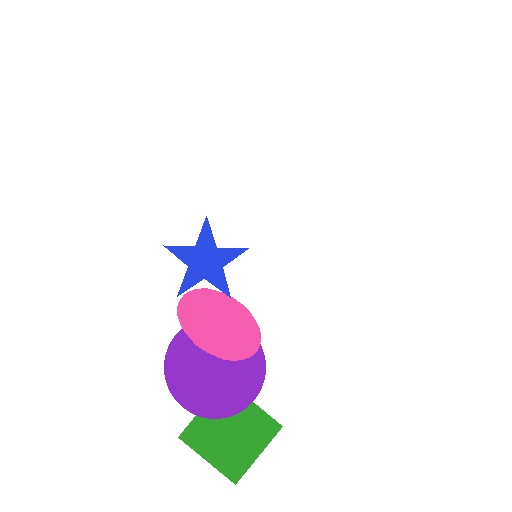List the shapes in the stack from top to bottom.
From top to bottom: the blue star, the pink ellipse, the purple circle, the green diamond.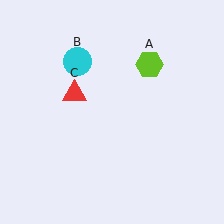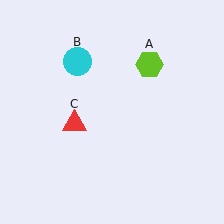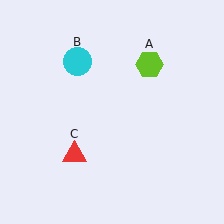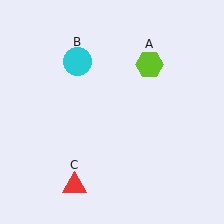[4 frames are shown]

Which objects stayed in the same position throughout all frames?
Lime hexagon (object A) and cyan circle (object B) remained stationary.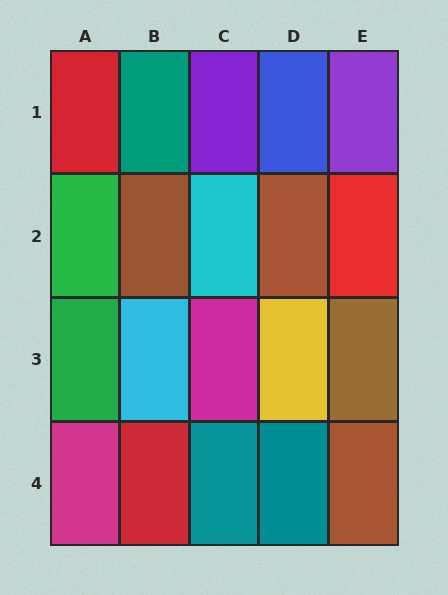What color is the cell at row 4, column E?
Brown.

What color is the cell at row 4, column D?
Teal.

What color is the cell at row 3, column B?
Cyan.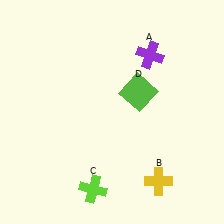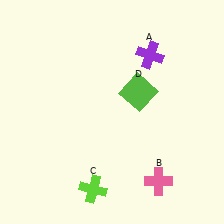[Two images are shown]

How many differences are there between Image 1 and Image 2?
There is 1 difference between the two images.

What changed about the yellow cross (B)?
In Image 1, B is yellow. In Image 2, it changed to pink.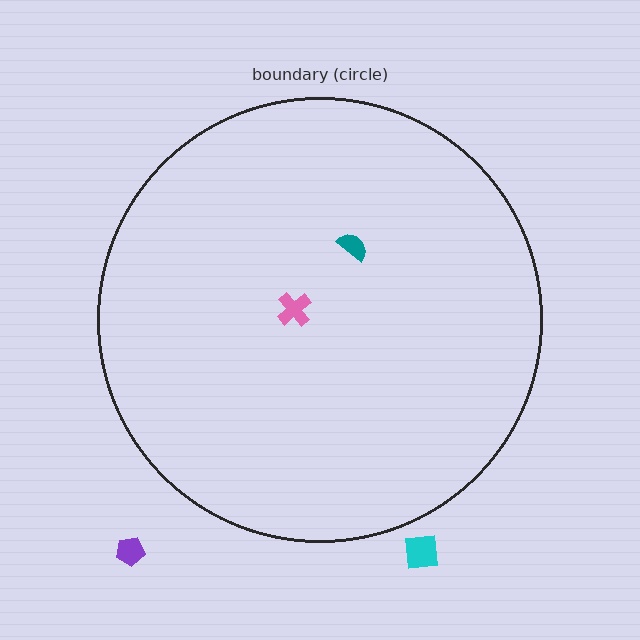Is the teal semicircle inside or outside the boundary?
Inside.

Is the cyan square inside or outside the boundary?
Outside.